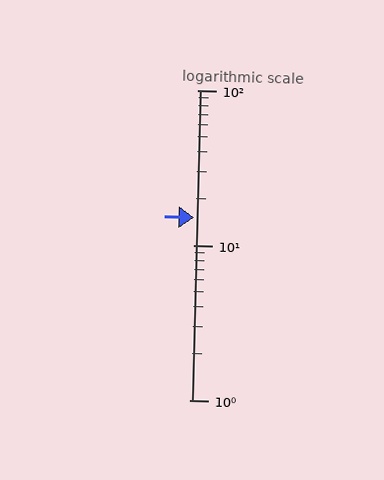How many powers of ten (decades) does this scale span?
The scale spans 2 decades, from 1 to 100.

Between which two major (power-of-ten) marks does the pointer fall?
The pointer is between 10 and 100.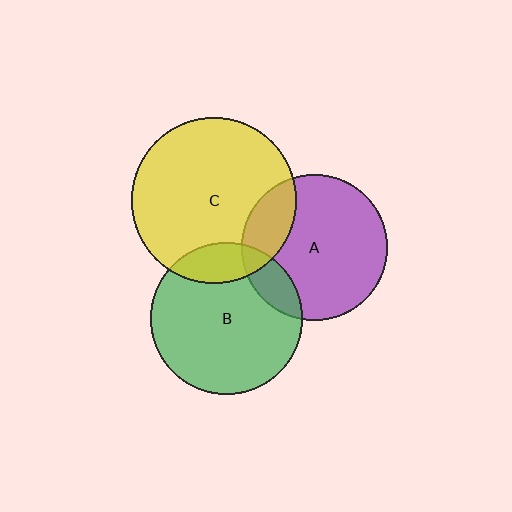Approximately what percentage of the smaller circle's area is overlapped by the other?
Approximately 15%.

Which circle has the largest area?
Circle C (yellow).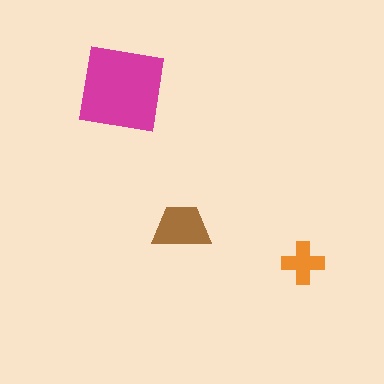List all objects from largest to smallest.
The magenta square, the brown trapezoid, the orange cross.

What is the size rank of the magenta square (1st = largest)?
1st.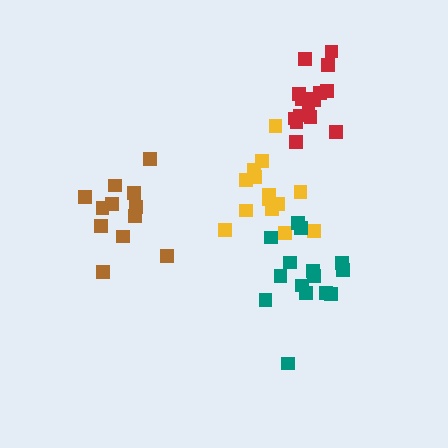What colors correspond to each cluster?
The clusters are colored: brown, yellow, red, teal.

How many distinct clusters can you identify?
There are 4 distinct clusters.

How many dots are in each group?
Group 1: 12 dots, Group 2: 14 dots, Group 3: 16 dots, Group 4: 15 dots (57 total).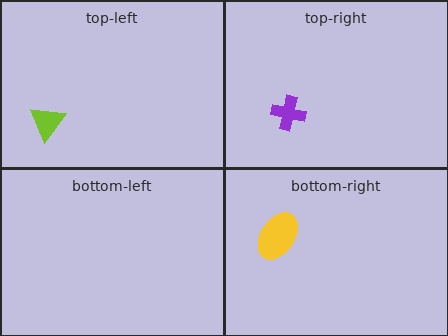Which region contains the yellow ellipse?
The bottom-right region.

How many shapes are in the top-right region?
1.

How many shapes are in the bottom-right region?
1.